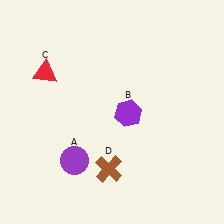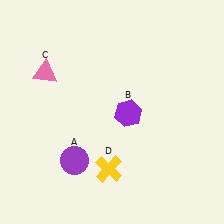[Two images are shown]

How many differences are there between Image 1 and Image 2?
There are 2 differences between the two images.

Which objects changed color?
C changed from red to pink. D changed from brown to yellow.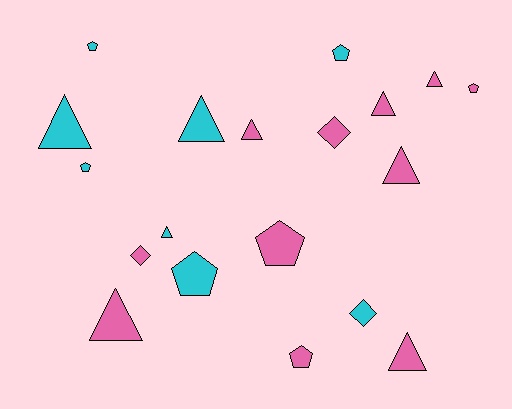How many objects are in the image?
There are 19 objects.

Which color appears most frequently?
Pink, with 11 objects.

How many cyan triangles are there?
There are 3 cyan triangles.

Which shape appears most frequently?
Triangle, with 9 objects.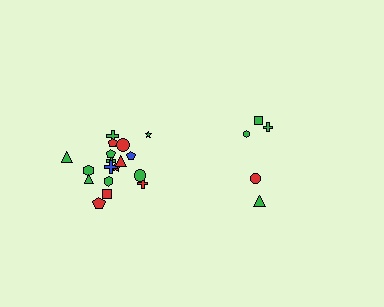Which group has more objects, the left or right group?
The left group.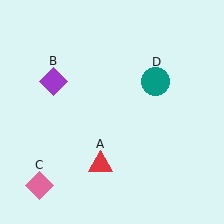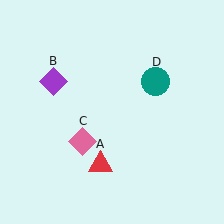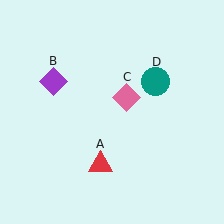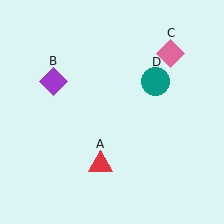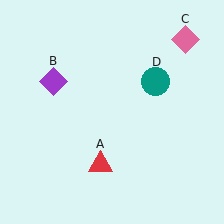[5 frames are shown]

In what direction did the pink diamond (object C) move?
The pink diamond (object C) moved up and to the right.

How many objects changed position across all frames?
1 object changed position: pink diamond (object C).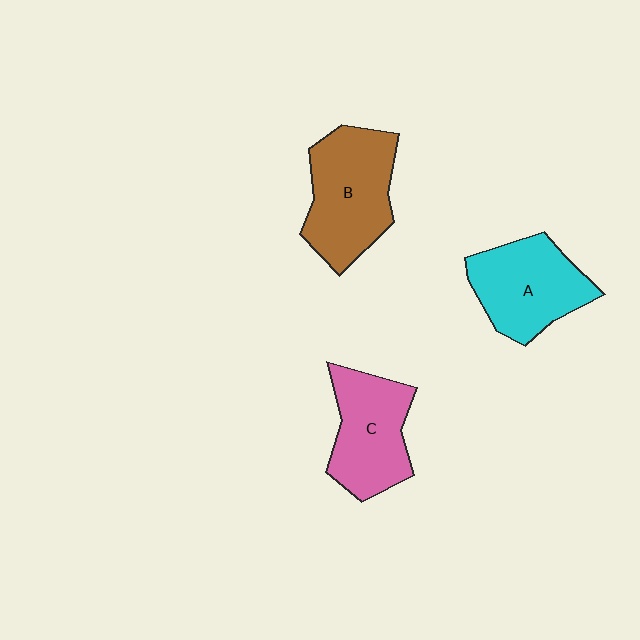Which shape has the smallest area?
Shape C (pink).